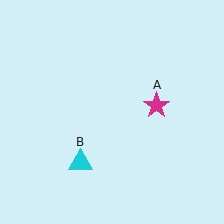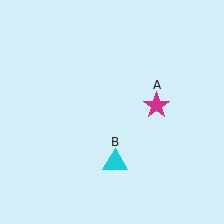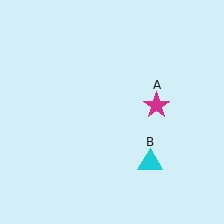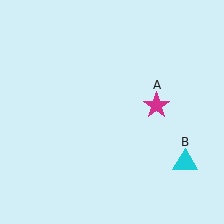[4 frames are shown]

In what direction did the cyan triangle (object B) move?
The cyan triangle (object B) moved right.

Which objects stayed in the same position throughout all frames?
Magenta star (object A) remained stationary.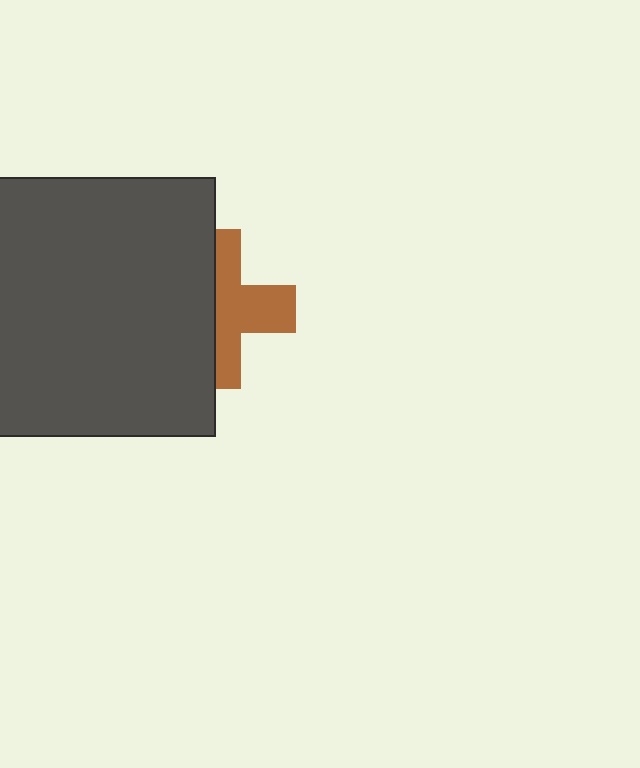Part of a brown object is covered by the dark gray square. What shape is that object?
It is a cross.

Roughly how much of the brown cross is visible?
About half of it is visible (roughly 51%).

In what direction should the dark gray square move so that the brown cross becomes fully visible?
The dark gray square should move left. That is the shortest direction to clear the overlap and leave the brown cross fully visible.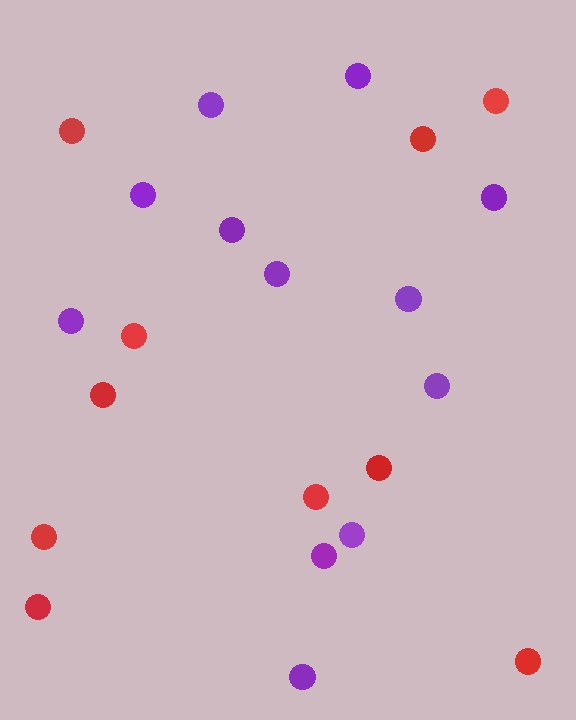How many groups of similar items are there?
There are 2 groups: one group of red circles (10) and one group of purple circles (12).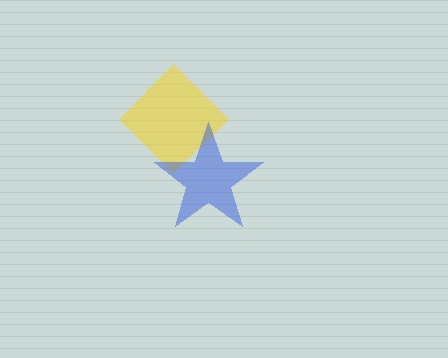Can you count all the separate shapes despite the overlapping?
Yes, there are 2 separate shapes.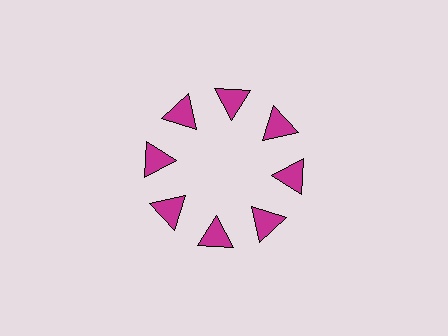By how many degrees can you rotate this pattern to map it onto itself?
The pattern maps onto itself every 45 degrees of rotation.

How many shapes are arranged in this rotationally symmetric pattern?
There are 8 shapes, arranged in 8 groups of 1.